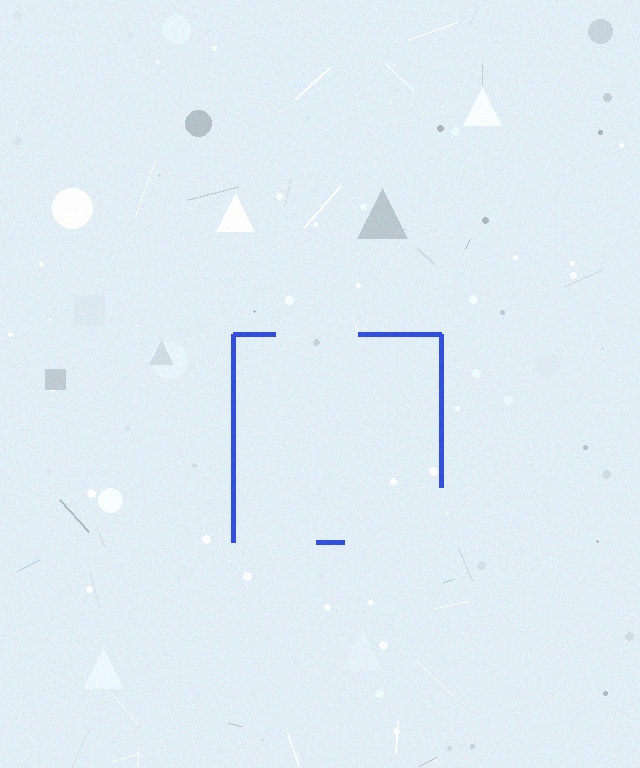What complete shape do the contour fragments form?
The contour fragments form a square.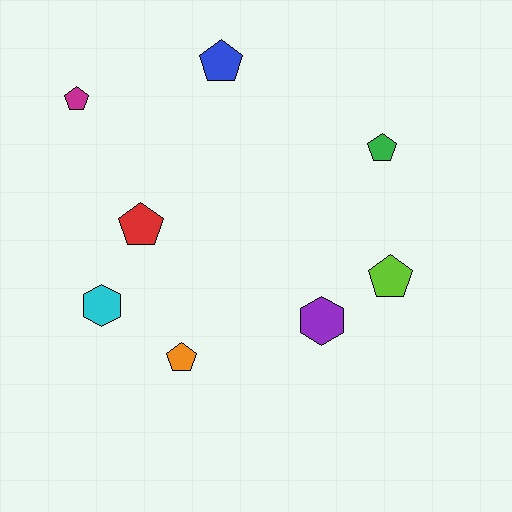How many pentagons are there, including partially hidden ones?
There are 6 pentagons.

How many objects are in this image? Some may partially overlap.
There are 8 objects.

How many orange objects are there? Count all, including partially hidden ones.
There is 1 orange object.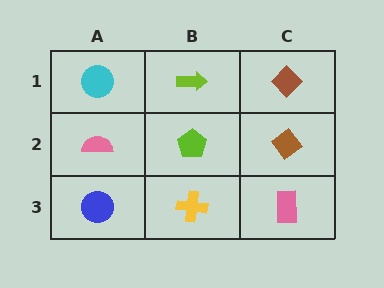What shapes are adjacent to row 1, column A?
A pink semicircle (row 2, column A), a lime arrow (row 1, column B).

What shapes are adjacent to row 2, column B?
A lime arrow (row 1, column B), a yellow cross (row 3, column B), a pink semicircle (row 2, column A), a brown diamond (row 2, column C).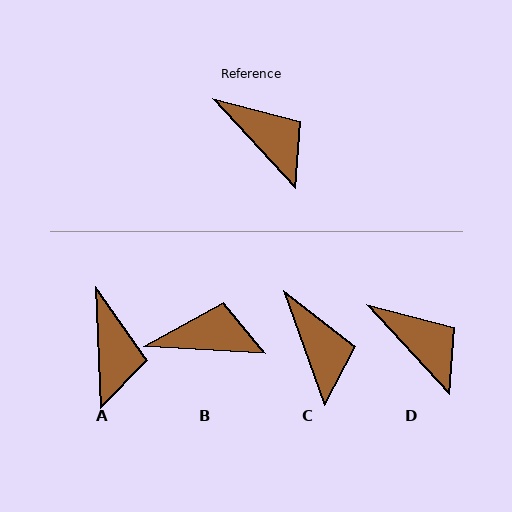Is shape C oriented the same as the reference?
No, it is off by about 23 degrees.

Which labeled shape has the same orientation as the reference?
D.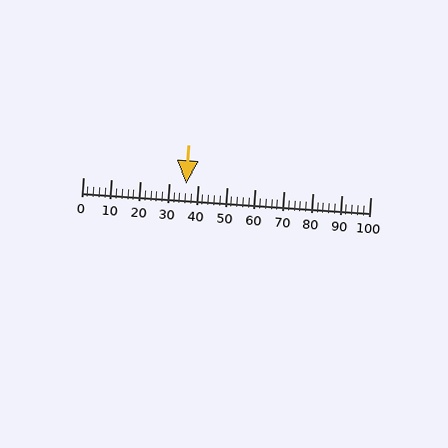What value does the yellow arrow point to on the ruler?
The yellow arrow points to approximately 36.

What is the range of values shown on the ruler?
The ruler shows values from 0 to 100.